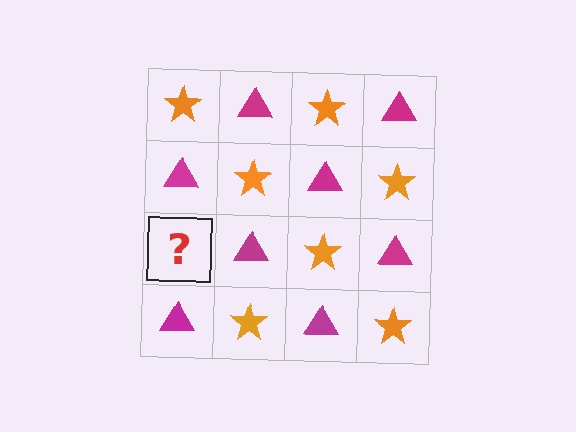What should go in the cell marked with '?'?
The missing cell should contain an orange star.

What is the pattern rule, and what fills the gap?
The rule is that it alternates orange star and magenta triangle in a checkerboard pattern. The gap should be filled with an orange star.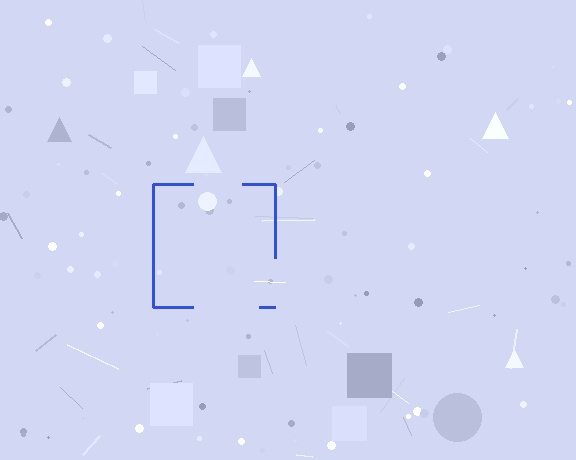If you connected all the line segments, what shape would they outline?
They would outline a square.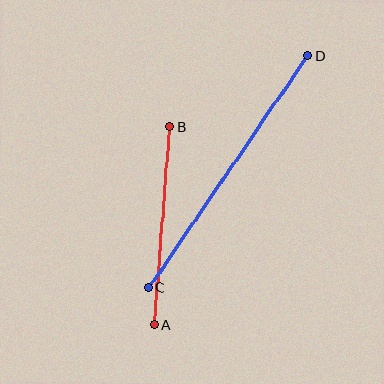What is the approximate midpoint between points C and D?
The midpoint is at approximately (228, 171) pixels.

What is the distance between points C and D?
The distance is approximately 281 pixels.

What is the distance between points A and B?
The distance is approximately 199 pixels.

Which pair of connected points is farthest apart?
Points C and D are farthest apart.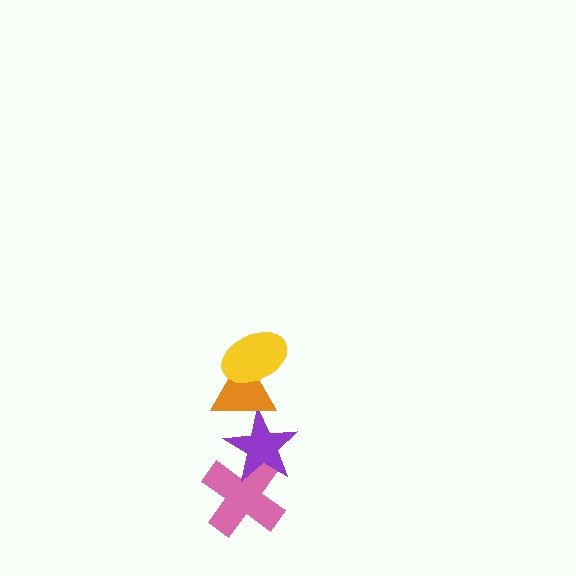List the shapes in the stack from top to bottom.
From top to bottom: the yellow ellipse, the orange triangle, the purple star, the pink cross.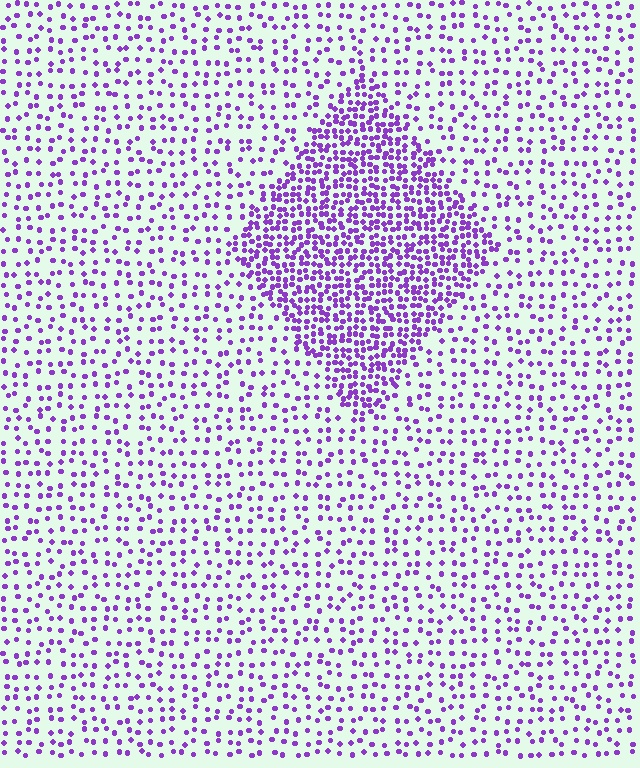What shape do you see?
I see a diamond.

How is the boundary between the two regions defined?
The boundary is defined by a change in element density (approximately 2.5x ratio). All elements are the same color, size, and shape.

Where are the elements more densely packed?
The elements are more densely packed inside the diamond boundary.